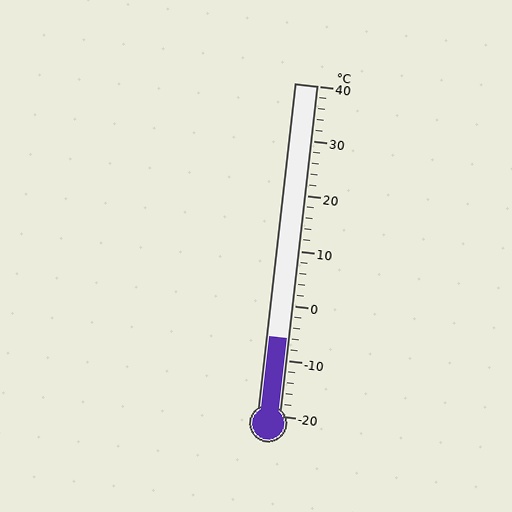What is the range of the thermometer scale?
The thermometer scale ranges from -20°C to 40°C.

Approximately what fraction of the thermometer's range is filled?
The thermometer is filled to approximately 25% of its range.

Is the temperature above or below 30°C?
The temperature is below 30°C.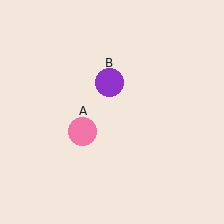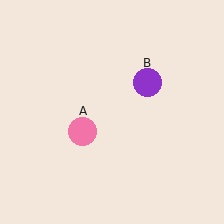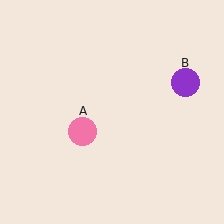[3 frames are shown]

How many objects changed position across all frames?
1 object changed position: purple circle (object B).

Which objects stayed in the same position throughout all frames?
Pink circle (object A) remained stationary.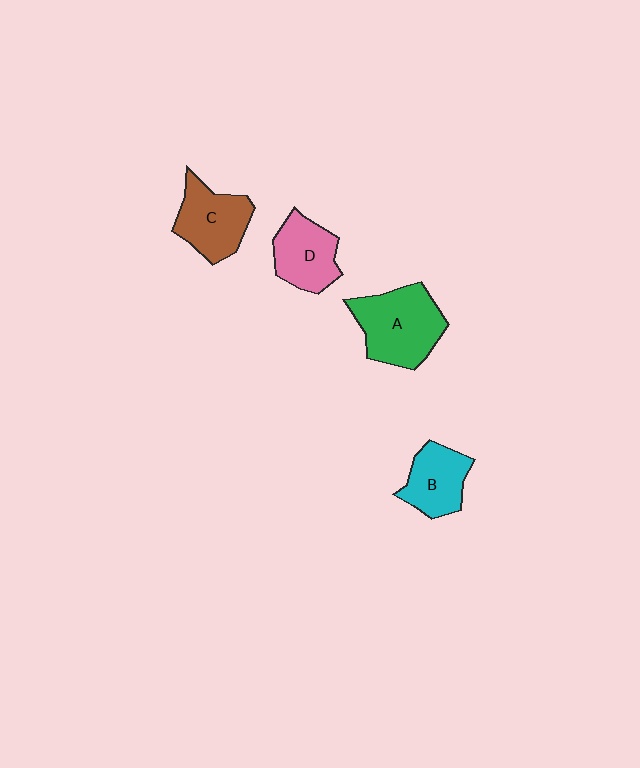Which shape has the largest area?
Shape A (green).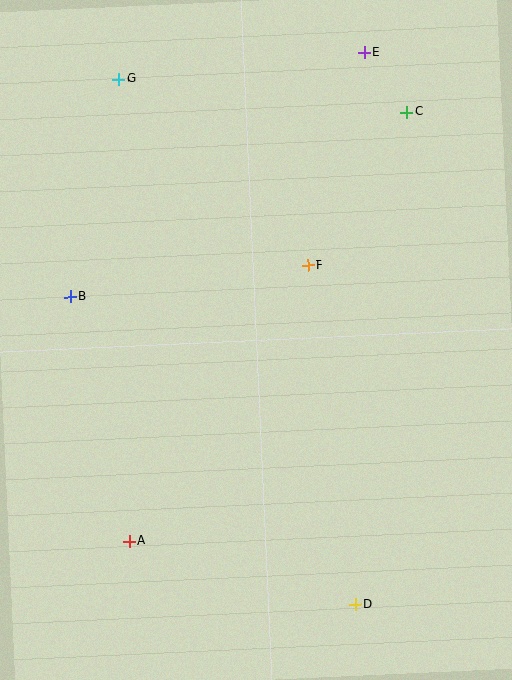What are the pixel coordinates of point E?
Point E is at (364, 52).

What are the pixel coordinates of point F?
Point F is at (308, 265).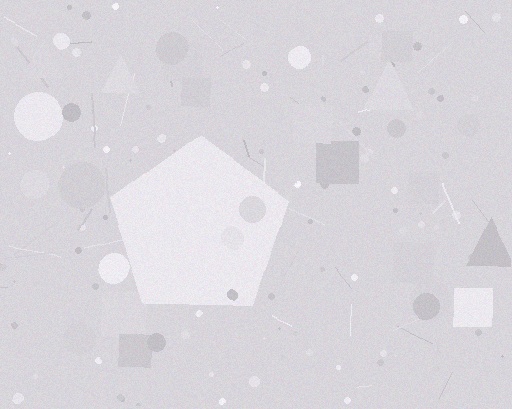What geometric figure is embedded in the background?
A pentagon is embedded in the background.